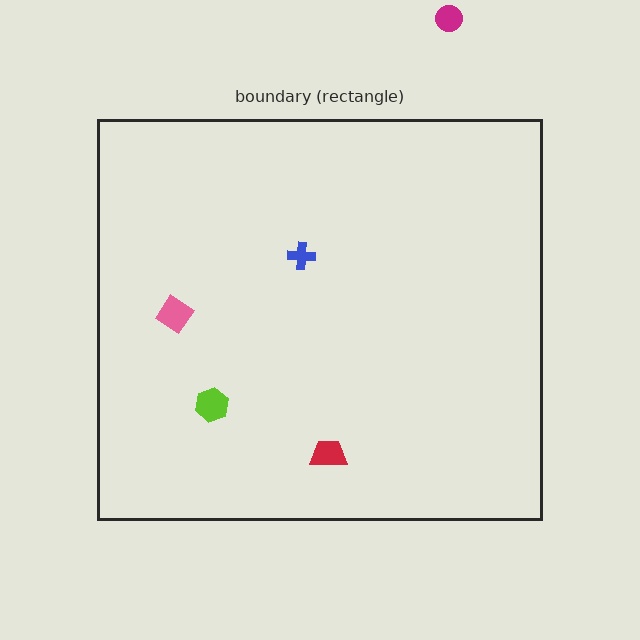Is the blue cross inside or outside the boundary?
Inside.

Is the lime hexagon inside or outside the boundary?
Inside.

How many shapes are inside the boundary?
4 inside, 1 outside.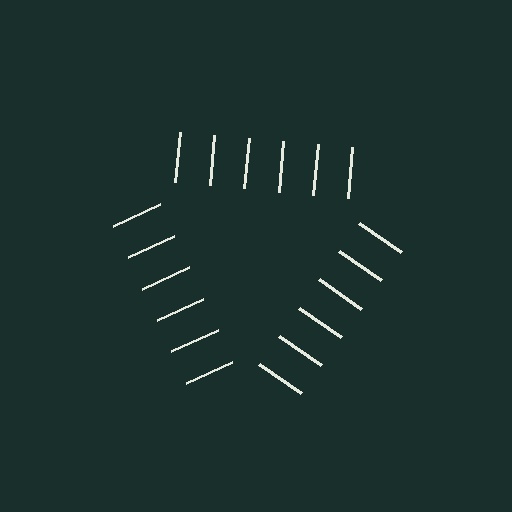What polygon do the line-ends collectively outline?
An illusory triangle — the line segments terminate on its edges but no continuous stroke is drawn.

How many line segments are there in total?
18 — 6 along each of the 3 edges.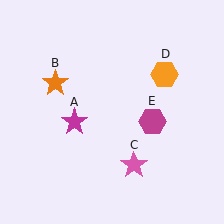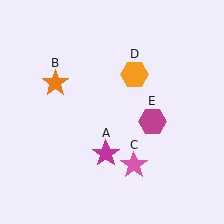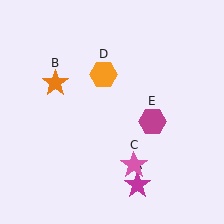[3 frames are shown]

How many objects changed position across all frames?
2 objects changed position: magenta star (object A), orange hexagon (object D).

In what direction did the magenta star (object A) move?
The magenta star (object A) moved down and to the right.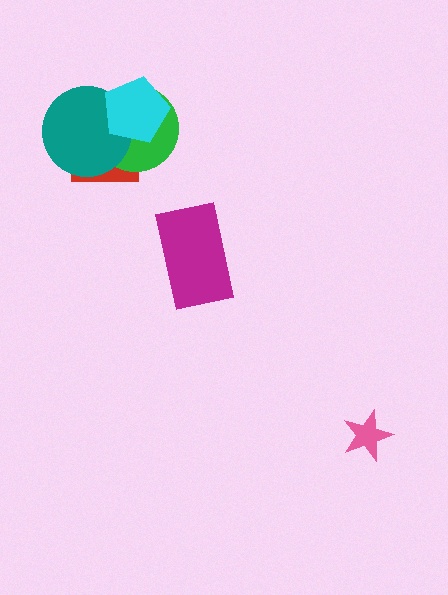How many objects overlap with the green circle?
3 objects overlap with the green circle.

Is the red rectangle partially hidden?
Yes, it is partially covered by another shape.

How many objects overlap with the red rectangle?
3 objects overlap with the red rectangle.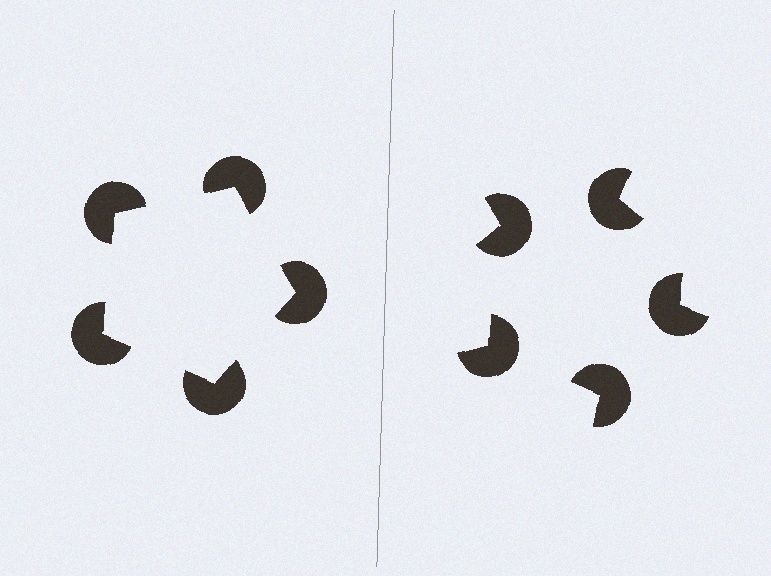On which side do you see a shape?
An illusory pentagon appears on the left side. On the right side the wedge cuts are rotated, so no coherent shape forms.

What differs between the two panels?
The pac-man discs are positioned identically on both sides; only the wedge orientations differ. On the left they align to a pentagon; on the right they are misaligned.